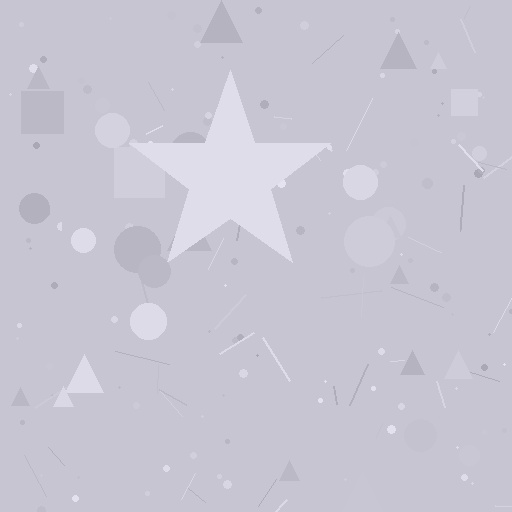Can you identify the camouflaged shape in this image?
The camouflaged shape is a star.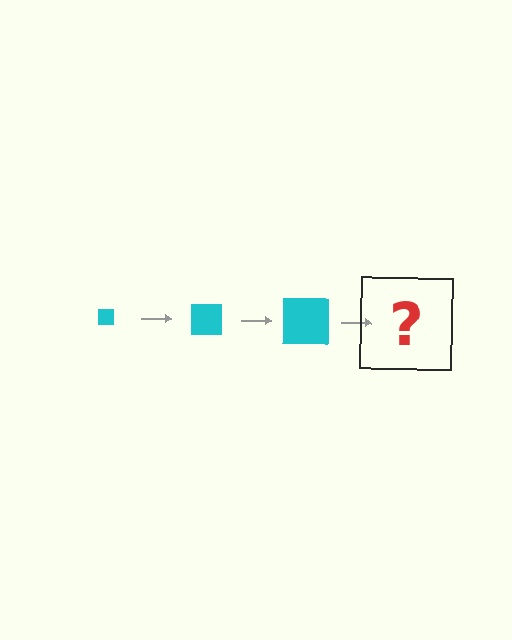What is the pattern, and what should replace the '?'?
The pattern is that the square gets progressively larger each step. The '?' should be a cyan square, larger than the previous one.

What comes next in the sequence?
The next element should be a cyan square, larger than the previous one.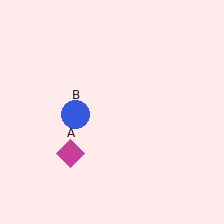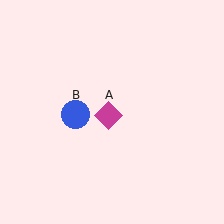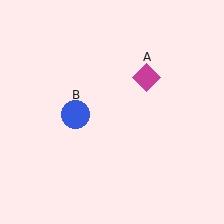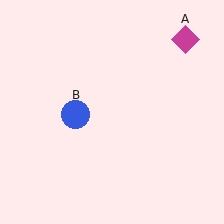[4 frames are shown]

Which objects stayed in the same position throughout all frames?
Blue circle (object B) remained stationary.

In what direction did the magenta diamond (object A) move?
The magenta diamond (object A) moved up and to the right.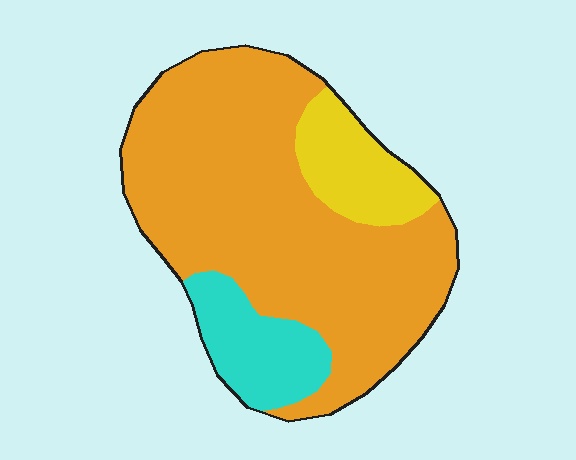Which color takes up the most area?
Orange, at roughly 75%.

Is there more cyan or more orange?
Orange.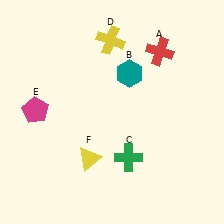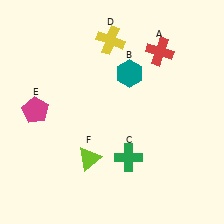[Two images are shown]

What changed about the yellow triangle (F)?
In Image 1, F is yellow. In Image 2, it changed to lime.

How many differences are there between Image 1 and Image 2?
There is 1 difference between the two images.